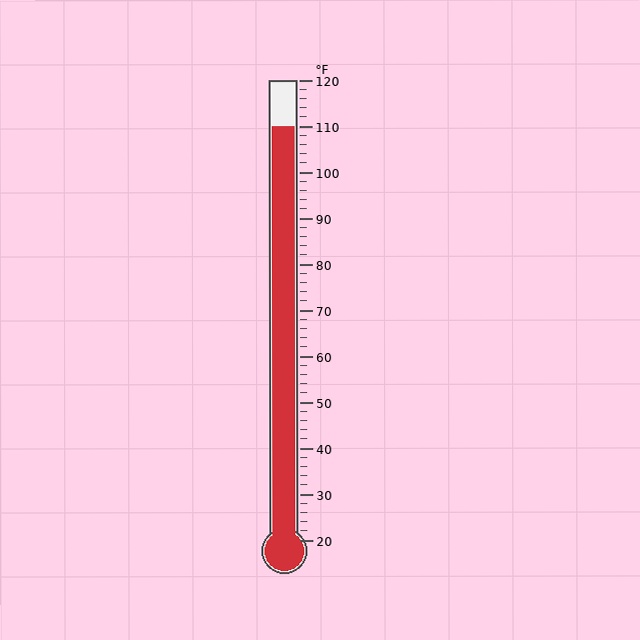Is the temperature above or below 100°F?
The temperature is above 100°F.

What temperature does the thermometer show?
The thermometer shows approximately 110°F.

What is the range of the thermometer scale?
The thermometer scale ranges from 20°F to 120°F.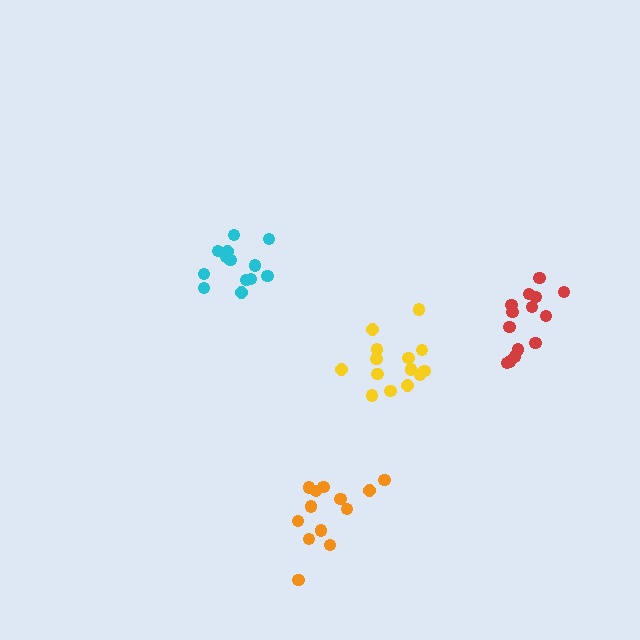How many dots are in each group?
Group 1: 13 dots, Group 2: 14 dots, Group 3: 14 dots, Group 4: 13 dots (54 total).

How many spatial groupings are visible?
There are 4 spatial groupings.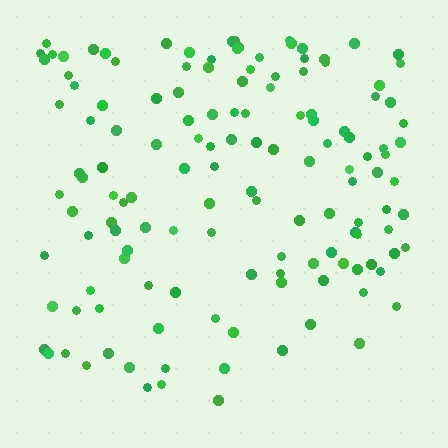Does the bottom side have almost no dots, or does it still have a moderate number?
Still a moderate number, just noticeably fewer than the top.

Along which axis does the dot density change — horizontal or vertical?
Vertical.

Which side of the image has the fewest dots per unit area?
The bottom.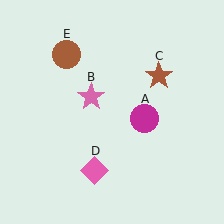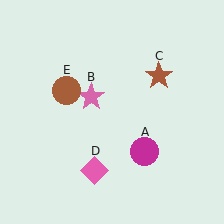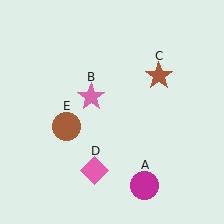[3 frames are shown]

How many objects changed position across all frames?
2 objects changed position: magenta circle (object A), brown circle (object E).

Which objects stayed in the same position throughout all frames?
Pink star (object B) and brown star (object C) and pink diamond (object D) remained stationary.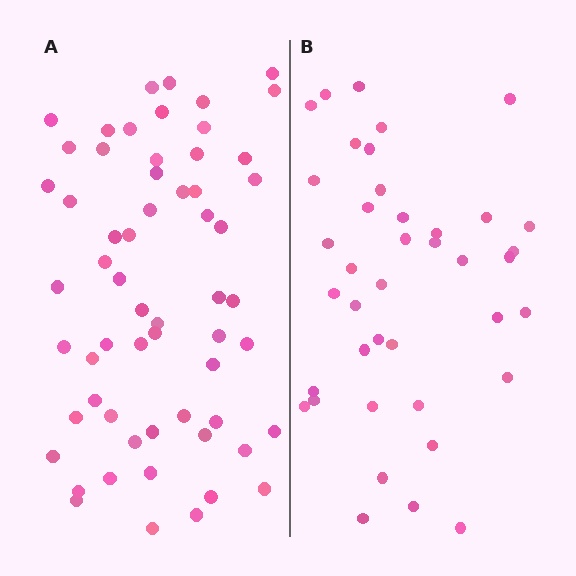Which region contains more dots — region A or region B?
Region A (the left region) has more dots.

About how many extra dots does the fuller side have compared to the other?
Region A has approximately 20 more dots than region B.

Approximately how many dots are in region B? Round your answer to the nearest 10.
About 40 dots.